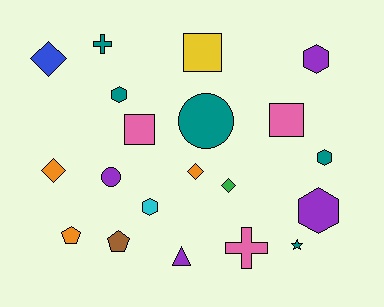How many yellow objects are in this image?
There is 1 yellow object.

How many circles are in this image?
There are 2 circles.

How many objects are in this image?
There are 20 objects.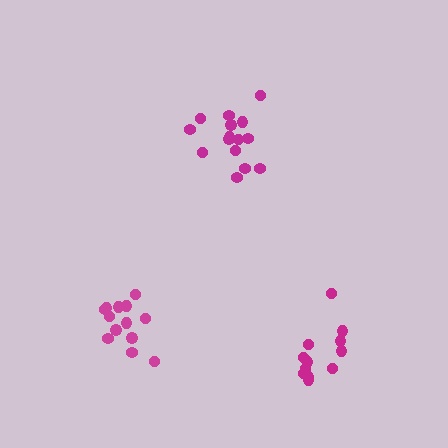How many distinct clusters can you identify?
There are 3 distinct clusters.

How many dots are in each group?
Group 1: 12 dots, Group 2: 15 dots, Group 3: 13 dots (40 total).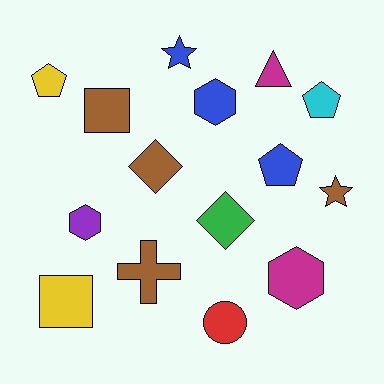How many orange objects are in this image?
There are no orange objects.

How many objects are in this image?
There are 15 objects.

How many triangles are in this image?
There is 1 triangle.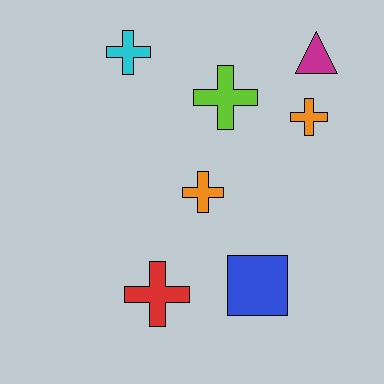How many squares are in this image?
There is 1 square.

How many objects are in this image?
There are 7 objects.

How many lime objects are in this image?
There is 1 lime object.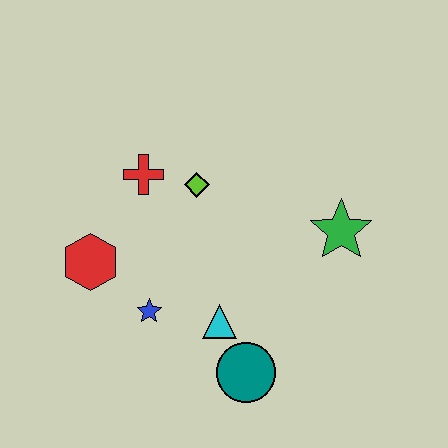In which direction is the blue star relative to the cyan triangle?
The blue star is to the left of the cyan triangle.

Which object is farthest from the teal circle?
The red cross is farthest from the teal circle.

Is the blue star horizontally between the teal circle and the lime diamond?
No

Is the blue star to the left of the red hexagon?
No